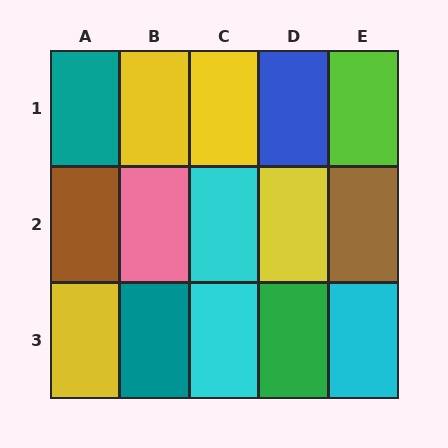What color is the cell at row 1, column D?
Blue.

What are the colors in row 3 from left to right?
Yellow, teal, cyan, green, cyan.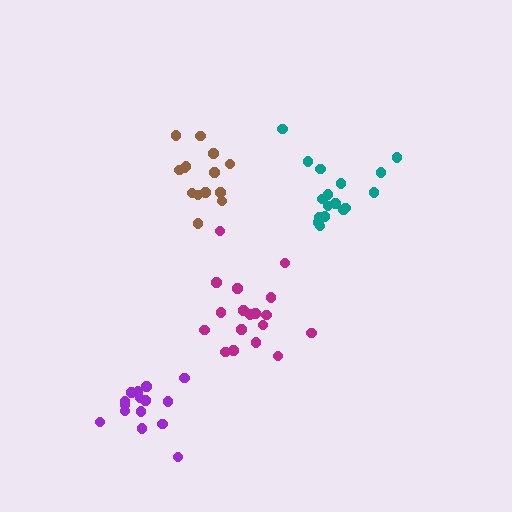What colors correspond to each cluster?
The clusters are colored: purple, magenta, teal, brown.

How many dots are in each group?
Group 1: 15 dots, Group 2: 18 dots, Group 3: 17 dots, Group 4: 14 dots (64 total).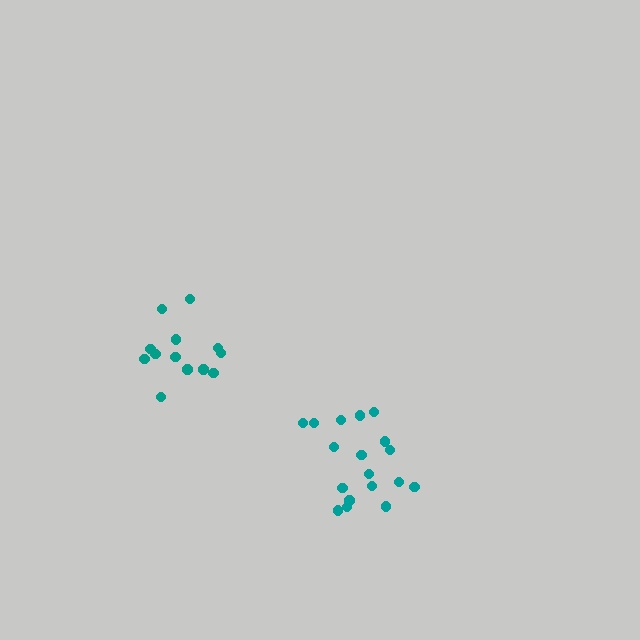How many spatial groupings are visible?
There are 2 spatial groupings.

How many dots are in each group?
Group 1: 18 dots, Group 2: 13 dots (31 total).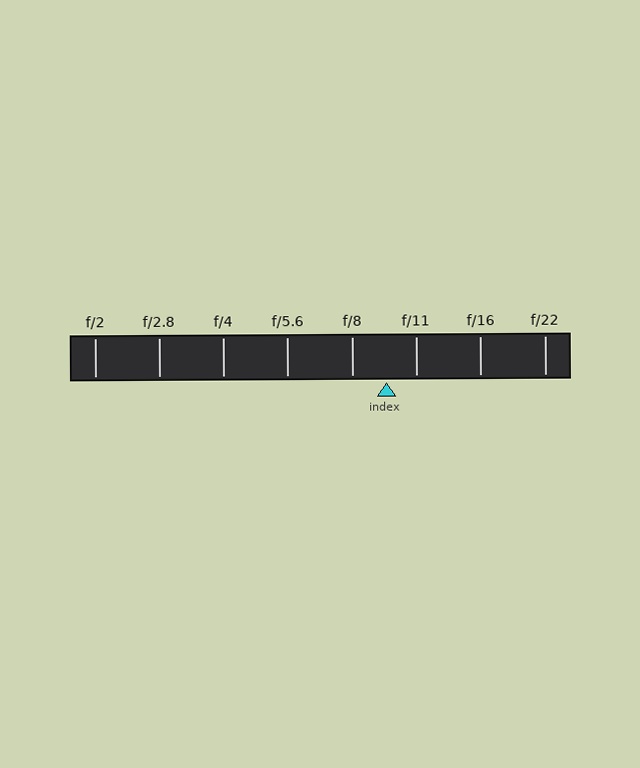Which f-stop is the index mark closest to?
The index mark is closest to f/11.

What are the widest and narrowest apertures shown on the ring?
The widest aperture shown is f/2 and the narrowest is f/22.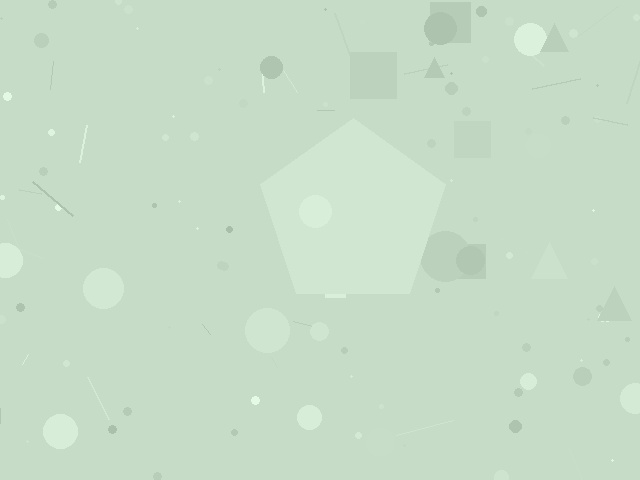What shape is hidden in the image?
A pentagon is hidden in the image.